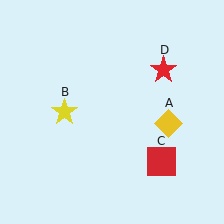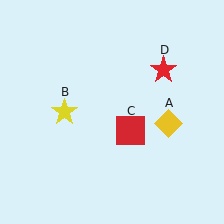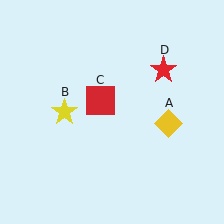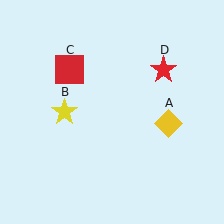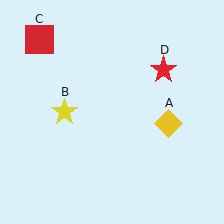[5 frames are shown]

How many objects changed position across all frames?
1 object changed position: red square (object C).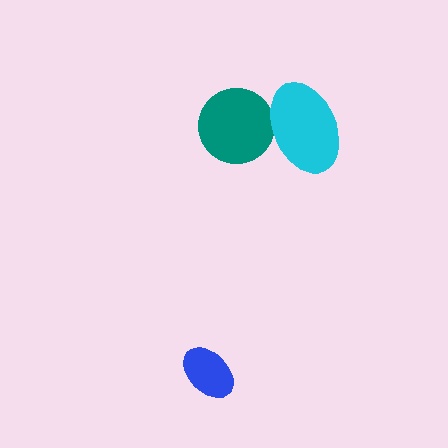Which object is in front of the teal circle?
The cyan ellipse is in front of the teal circle.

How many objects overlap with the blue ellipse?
0 objects overlap with the blue ellipse.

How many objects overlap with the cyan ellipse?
1 object overlaps with the cyan ellipse.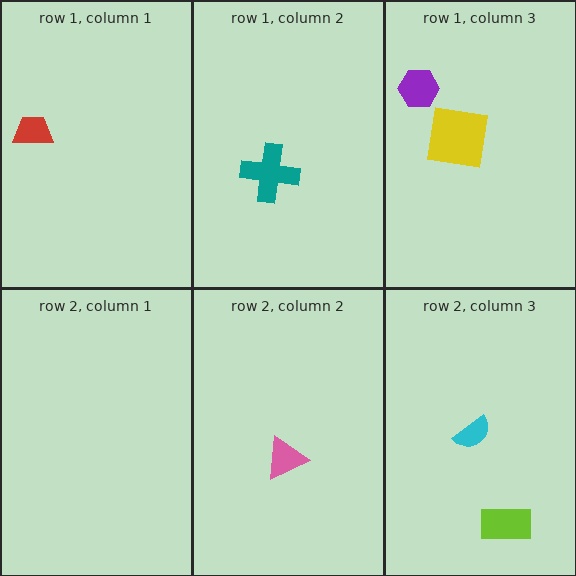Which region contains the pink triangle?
The row 2, column 2 region.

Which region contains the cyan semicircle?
The row 2, column 3 region.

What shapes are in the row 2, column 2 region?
The pink triangle.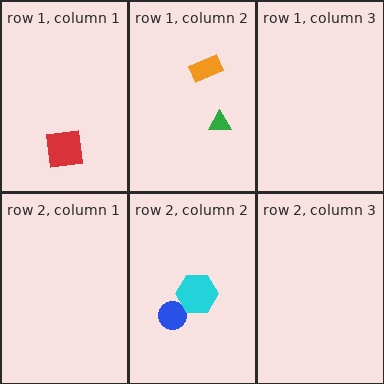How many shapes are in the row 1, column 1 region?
1.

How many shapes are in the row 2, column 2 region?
2.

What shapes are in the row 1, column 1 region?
The red square.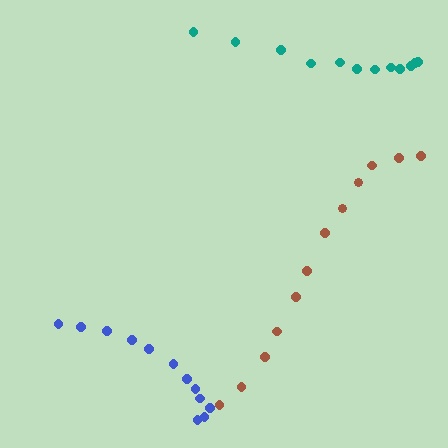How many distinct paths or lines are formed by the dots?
There are 3 distinct paths.